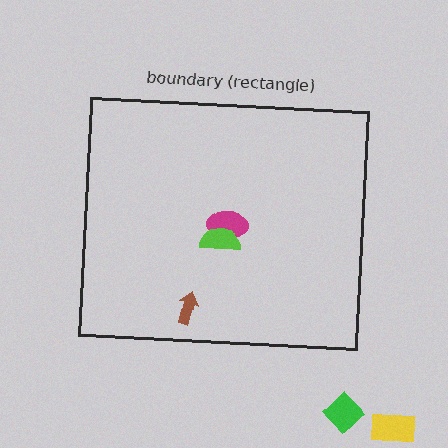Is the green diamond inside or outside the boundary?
Outside.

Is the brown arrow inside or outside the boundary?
Inside.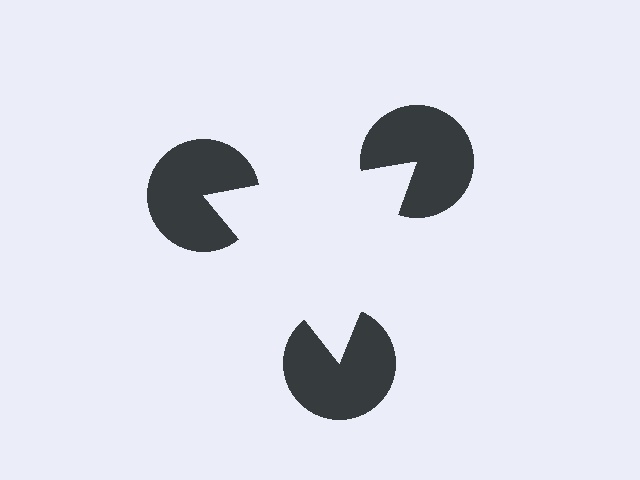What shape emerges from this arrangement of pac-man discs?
An illusory triangle — its edges are inferred from the aligned wedge cuts in the pac-man discs, not physically drawn.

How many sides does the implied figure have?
3 sides.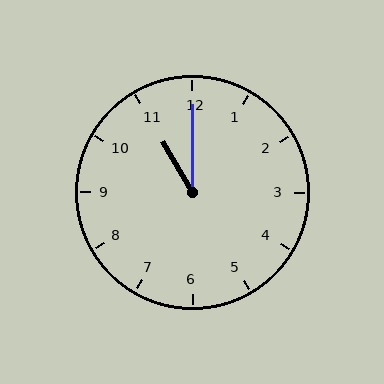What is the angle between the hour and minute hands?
Approximately 30 degrees.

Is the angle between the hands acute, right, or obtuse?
It is acute.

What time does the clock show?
11:00.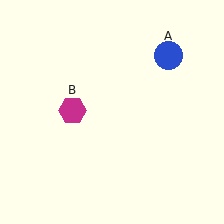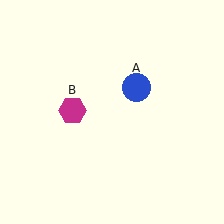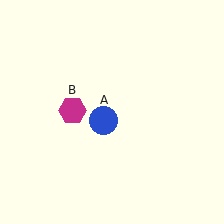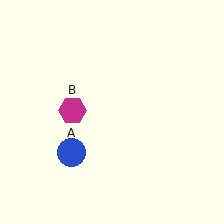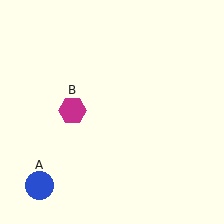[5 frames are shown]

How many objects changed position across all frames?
1 object changed position: blue circle (object A).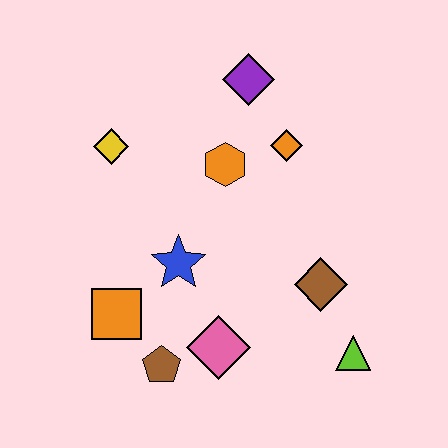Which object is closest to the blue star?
The orange square is closest to the blue star.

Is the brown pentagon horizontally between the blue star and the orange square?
Yes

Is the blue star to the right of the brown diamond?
No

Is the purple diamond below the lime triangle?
No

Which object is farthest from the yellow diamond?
The lime triangle is farthest from the yellow diamond.